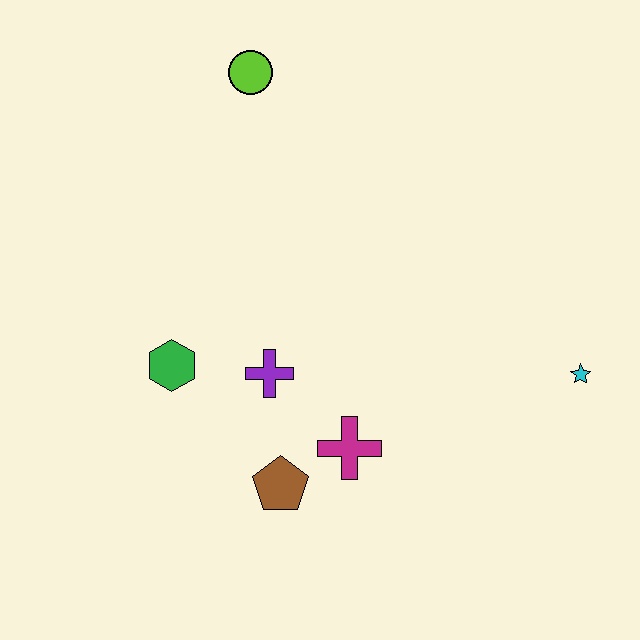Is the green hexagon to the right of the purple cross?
No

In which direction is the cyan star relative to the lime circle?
The cyan star is to the right of the lime circle.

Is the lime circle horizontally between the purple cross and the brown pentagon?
No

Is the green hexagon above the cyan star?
Yes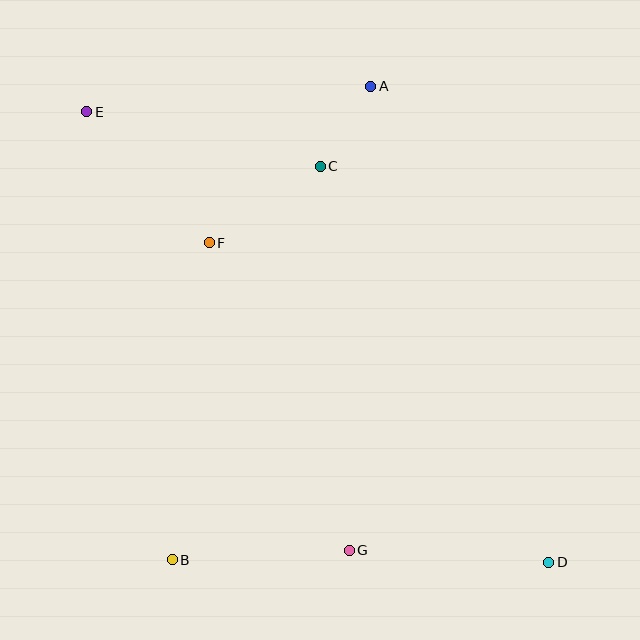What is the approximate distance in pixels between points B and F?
The distance between B and F is approximately 319 pixels.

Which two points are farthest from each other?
Points D and E are farthest from each other.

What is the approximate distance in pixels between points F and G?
The distance between F and G is approximately 338 pixels.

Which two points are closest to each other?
Points A and C are closest to each other.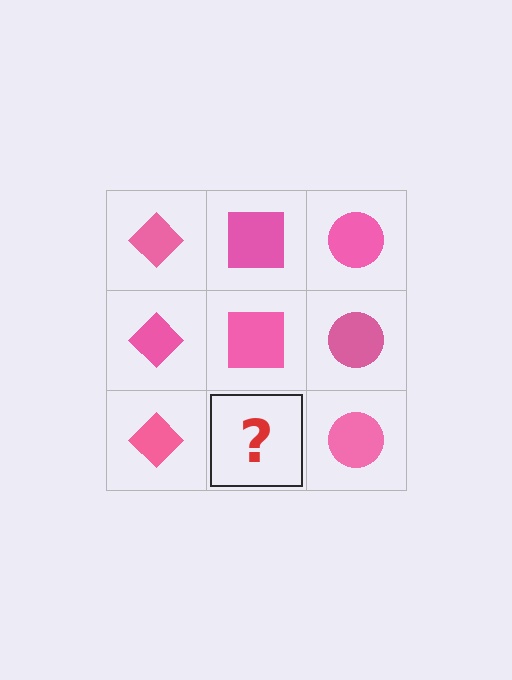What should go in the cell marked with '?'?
The missing cell should contain a pink square.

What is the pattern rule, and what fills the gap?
The rule is that each column has a consistent shape. The gap should be filled with a pink square.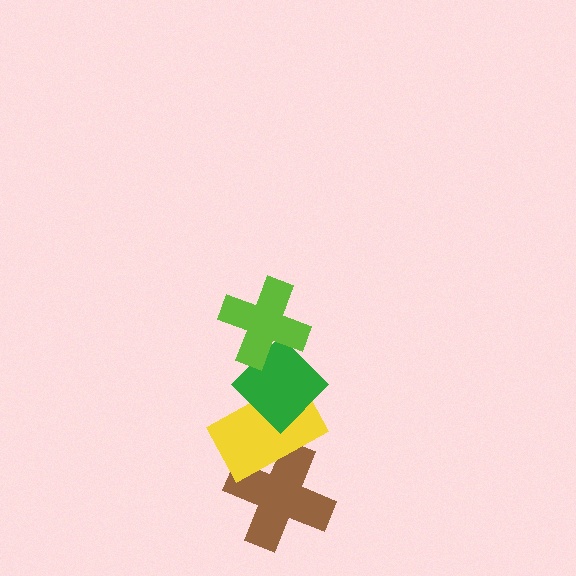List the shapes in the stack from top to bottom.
From top to bottom: the lime cross, the green diamond, the yellow rectangle, the brown cross.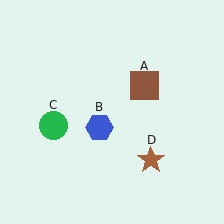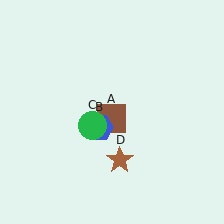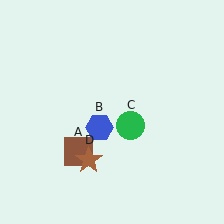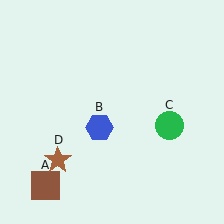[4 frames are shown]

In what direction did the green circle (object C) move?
The green circle (object C) moved right.